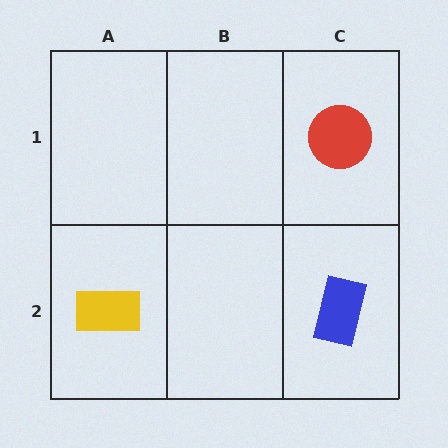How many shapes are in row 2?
2 shapes.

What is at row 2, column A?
A yellow rectangle.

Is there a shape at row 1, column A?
No, that cell is empty.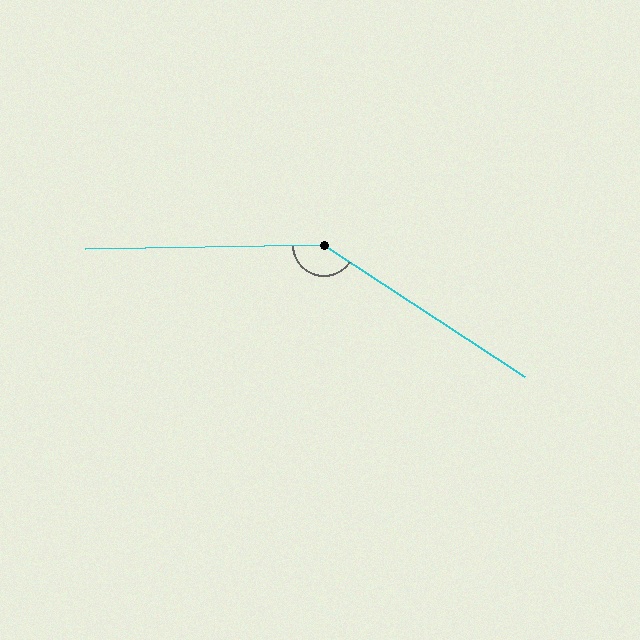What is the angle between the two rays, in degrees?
Approximately 146 degrees.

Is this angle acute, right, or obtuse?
It is obtuse.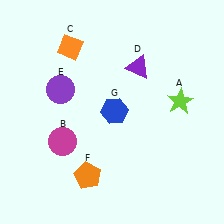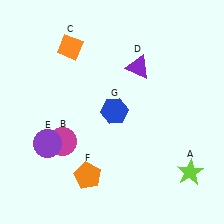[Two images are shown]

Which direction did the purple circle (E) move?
The purple circle (E) moved down.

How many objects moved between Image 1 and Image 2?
2 objects moved between the two images.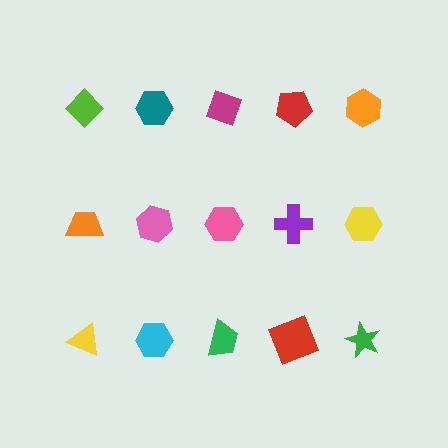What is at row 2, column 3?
A pink hexagon.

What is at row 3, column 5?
A green star.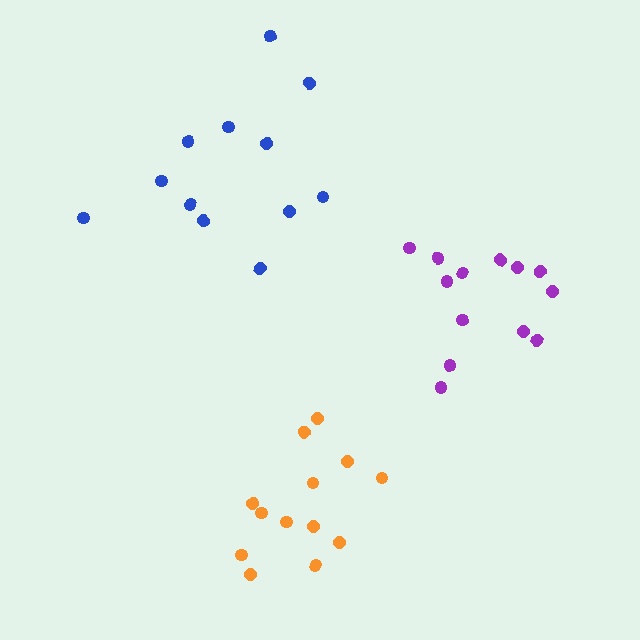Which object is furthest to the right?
The purple cluster is rightmost.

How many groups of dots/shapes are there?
There are 3 groups.